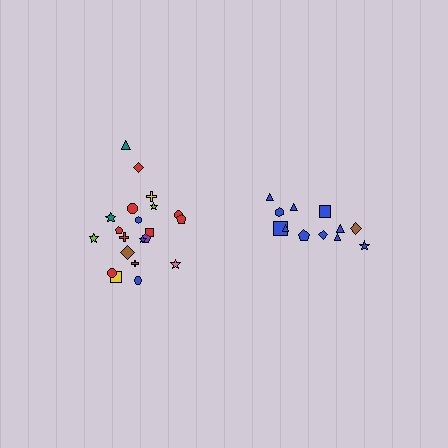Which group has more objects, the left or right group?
The left group.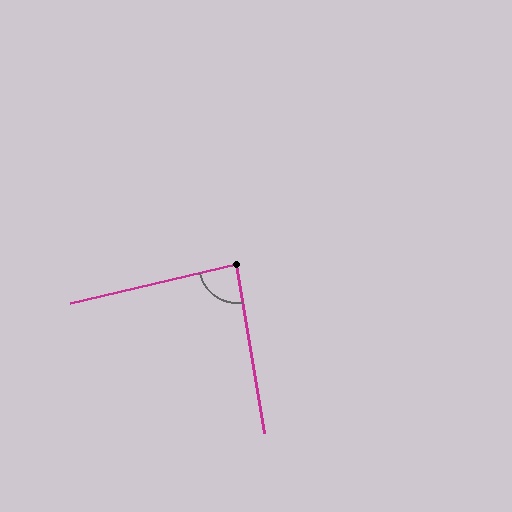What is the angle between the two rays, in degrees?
Approximately 86 degrees.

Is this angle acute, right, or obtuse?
It is approximately a right angle.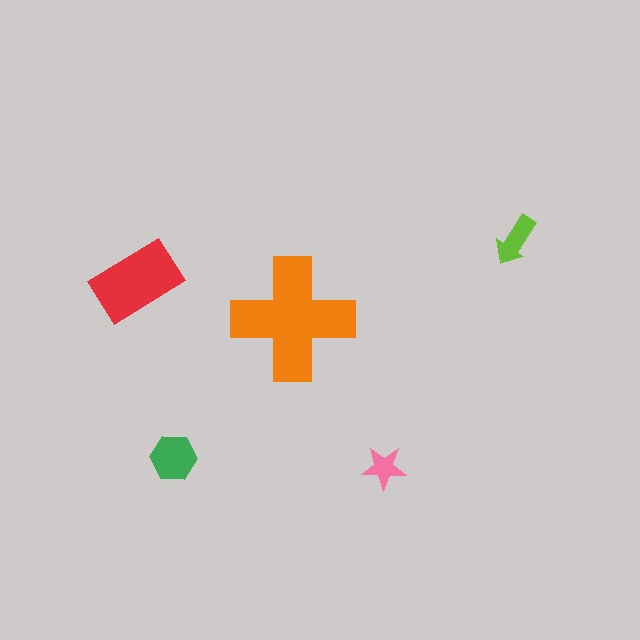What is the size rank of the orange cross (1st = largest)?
1st.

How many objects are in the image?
There are 5 objects in the image.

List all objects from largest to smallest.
The orange cross, the red rectangle, the green hexagon, the lime arrow, the pink star.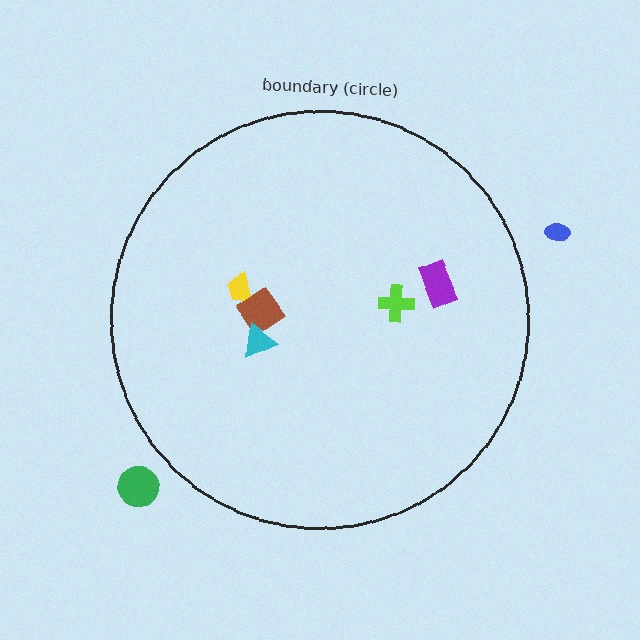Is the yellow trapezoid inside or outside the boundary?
Inside.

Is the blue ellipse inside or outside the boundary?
Outside.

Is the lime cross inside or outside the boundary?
Inside.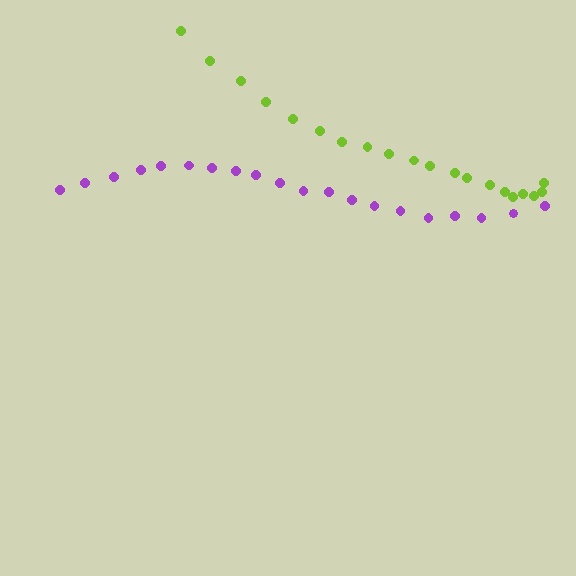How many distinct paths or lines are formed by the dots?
There are 2 distinct paths.